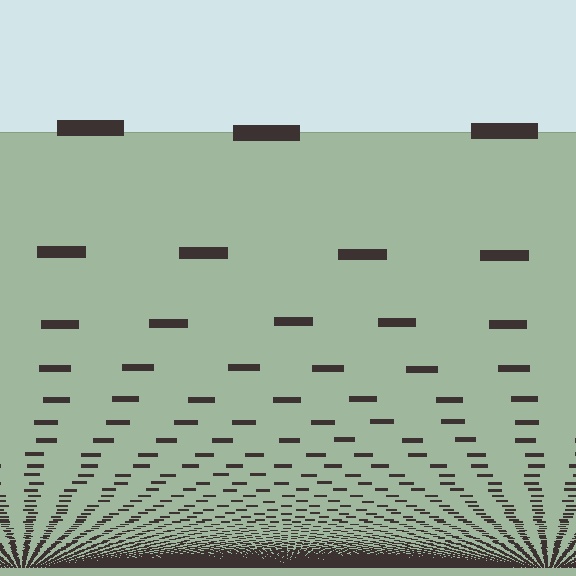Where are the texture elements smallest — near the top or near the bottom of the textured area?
Near the bottom.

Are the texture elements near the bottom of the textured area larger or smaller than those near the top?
Smaller. The gradient is inverted — elements near the bottom are smaller and denser.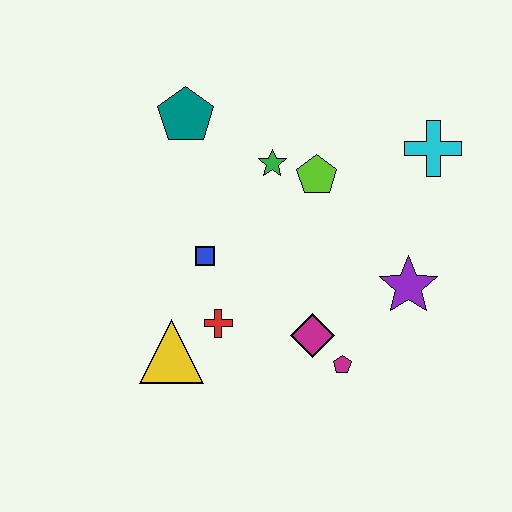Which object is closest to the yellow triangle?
The red cross is closest to the yellow triangle.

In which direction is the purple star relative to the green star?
The purple star is to the right of the green star.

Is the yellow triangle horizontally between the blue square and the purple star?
No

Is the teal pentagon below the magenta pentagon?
No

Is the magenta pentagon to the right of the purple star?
No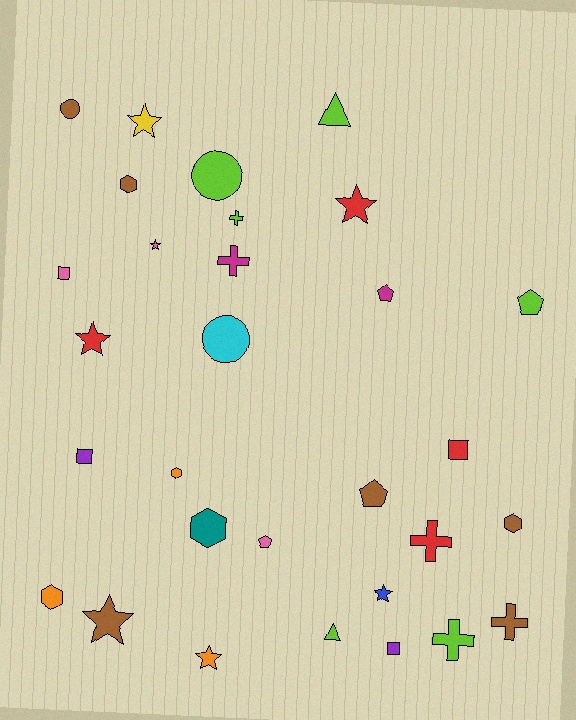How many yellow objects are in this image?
There is 1 yellow object.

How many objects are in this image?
There are 30 objects.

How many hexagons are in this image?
There are 5 hexagons.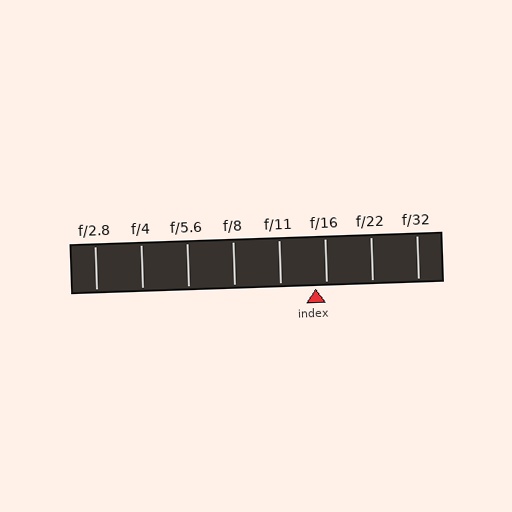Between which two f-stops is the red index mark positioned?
The index mark is between f/11 and f/16.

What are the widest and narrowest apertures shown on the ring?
The widest aperture shown is f/2.8 and the narrowest is f/32.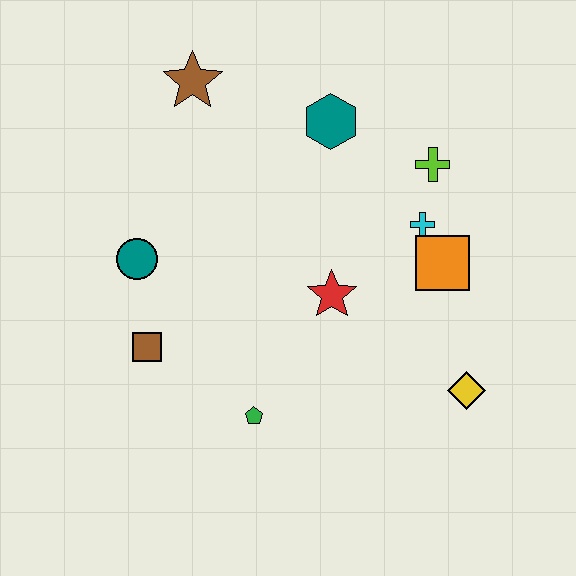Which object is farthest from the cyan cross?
The brown square is farthest from the cyan cross.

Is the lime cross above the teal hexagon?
No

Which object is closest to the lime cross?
The cyan cross is closest to the lime cross.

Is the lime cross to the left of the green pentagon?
No